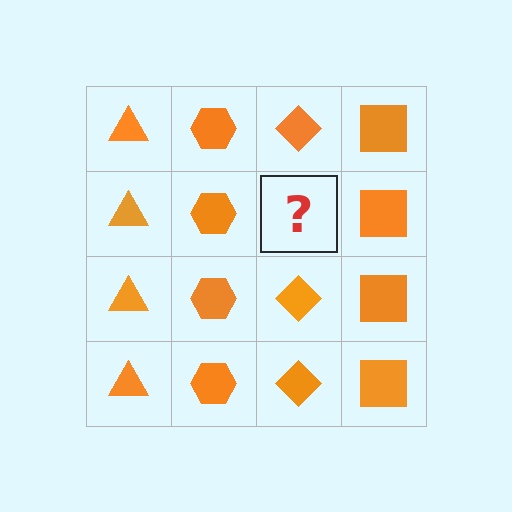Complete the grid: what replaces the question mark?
The question mark should be replaced with an orange diamond.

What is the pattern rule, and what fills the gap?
The rule is that each column has a consistent shape. The gap should be filled with an orange diamond.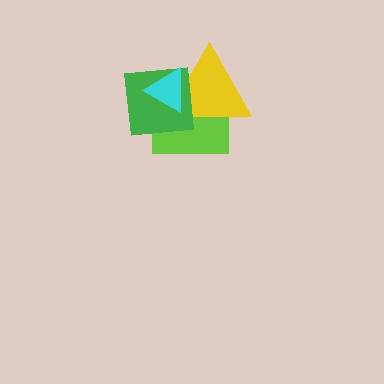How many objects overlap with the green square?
3 objects overlap with the green square.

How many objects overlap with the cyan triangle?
3 objects overlap with the cyan triangle.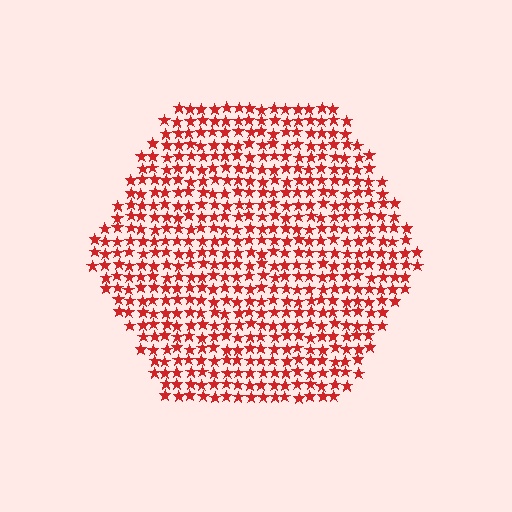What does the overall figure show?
The overall figure shows a hexagon.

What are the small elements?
The small elements are stars.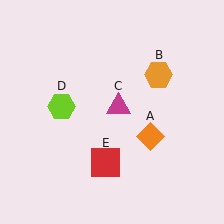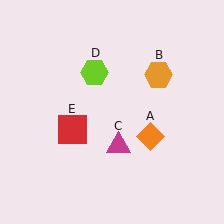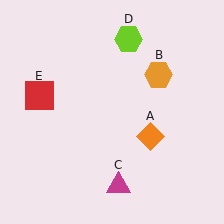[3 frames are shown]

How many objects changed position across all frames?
3 objects changed position: magenta triangle (object C), lime hexagon (object D), red square (object E).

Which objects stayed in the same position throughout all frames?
Orange diamond (object A) and orange hexagon (object B) remained stationary.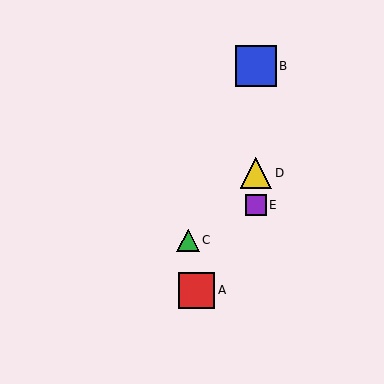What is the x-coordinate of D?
Object D is at x≈256.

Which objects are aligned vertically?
Objects B, D, E are aligned vertically.